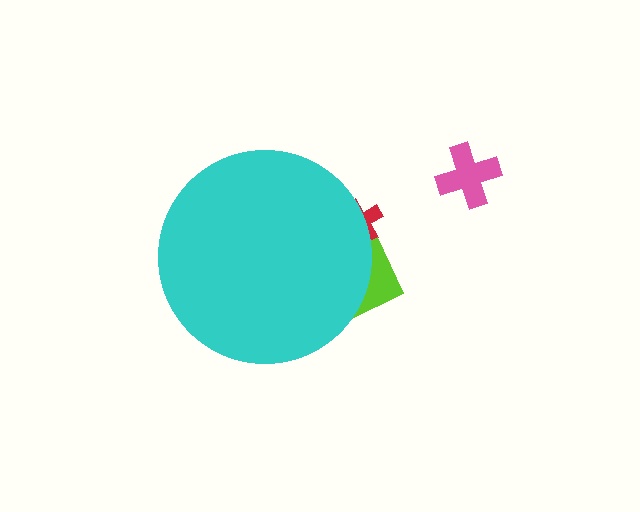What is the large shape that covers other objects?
A cyan circle.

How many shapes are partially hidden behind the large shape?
2 shapes are partially hidden.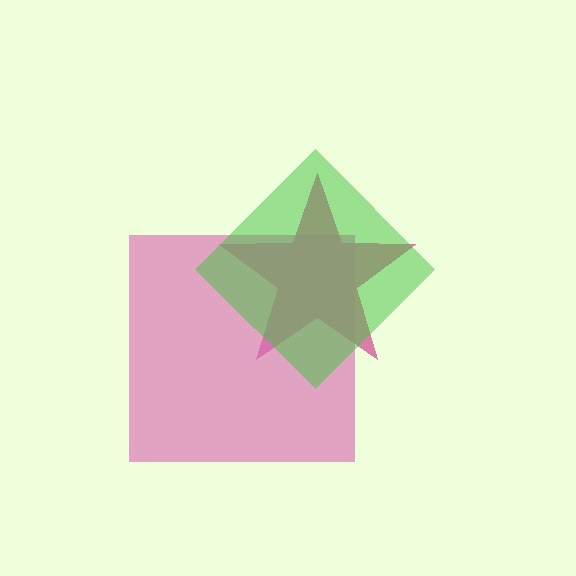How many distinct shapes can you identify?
There are 3 distinct shapes: a magenta star, a pink square, a green diamond.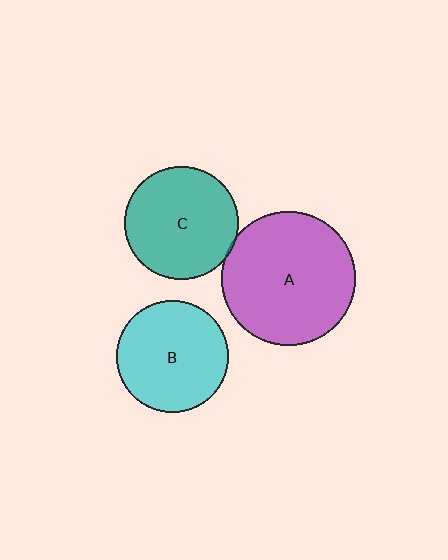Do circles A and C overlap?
Yes.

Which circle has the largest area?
Circle A (purple).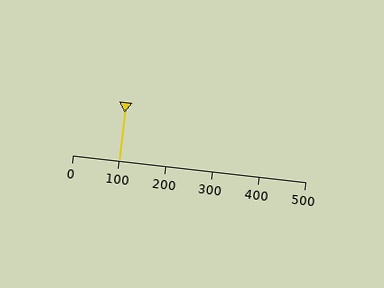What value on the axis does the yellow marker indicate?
The marker indicates approximately 100.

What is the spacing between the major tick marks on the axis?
The major ticks are spaced 100 apart.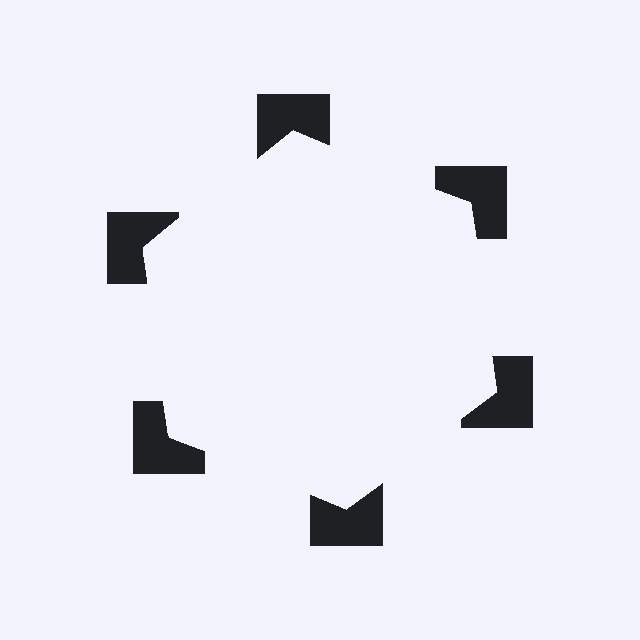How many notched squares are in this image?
There are 6 — one at each vertex of the illusory hexagon.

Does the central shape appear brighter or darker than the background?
It typically appears slightly brighter than the background, even though no actual brightness change is drawn.